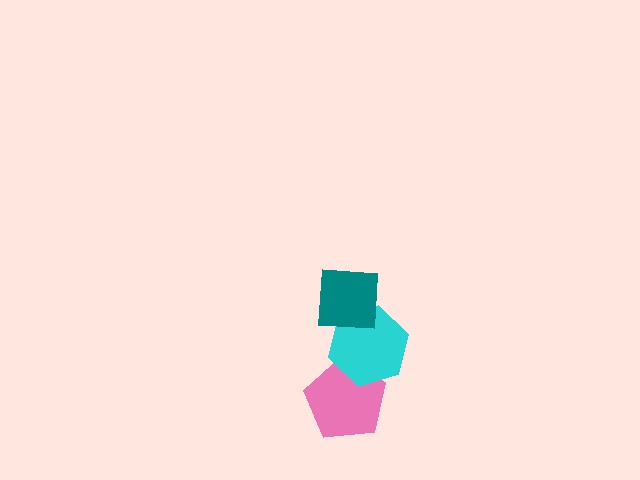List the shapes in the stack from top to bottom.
From top to bottom: the teal square, the cyan hexagon, the pink pentagon.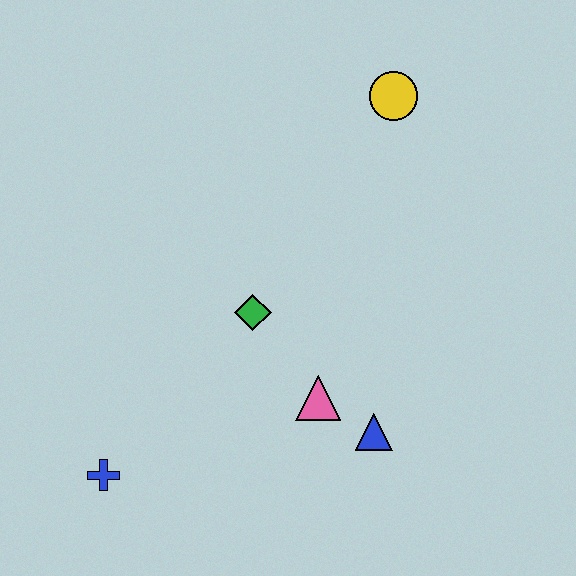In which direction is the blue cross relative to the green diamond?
The blue cross is below the green diamond.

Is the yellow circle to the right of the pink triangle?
Yes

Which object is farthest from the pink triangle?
The yellow circle is farthest from the pink triangle.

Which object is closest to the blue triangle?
The pink triangle is closest to the blue triangle.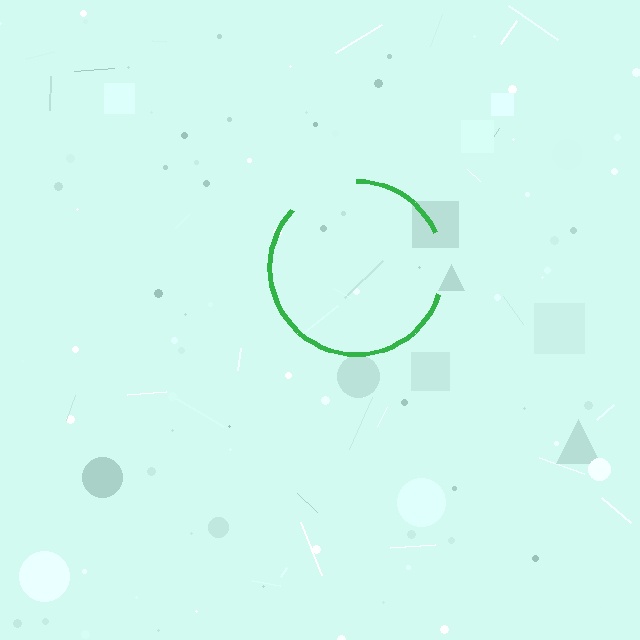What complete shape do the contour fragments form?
The contour fragments form a circle.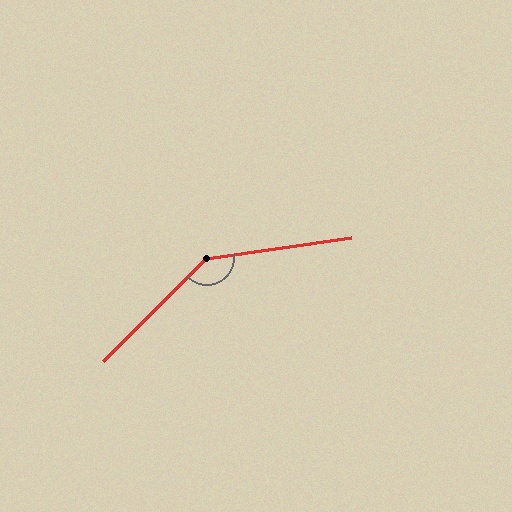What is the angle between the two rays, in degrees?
Approximately 143 degrees.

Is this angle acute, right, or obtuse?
It is obtuse.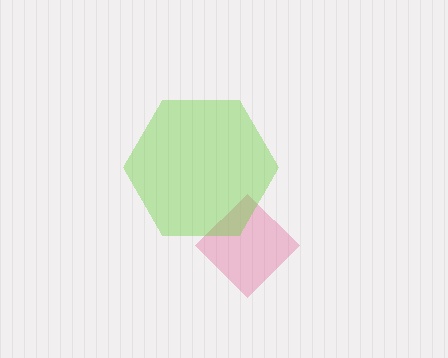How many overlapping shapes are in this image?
There are 2 overlapping shapes in the image.